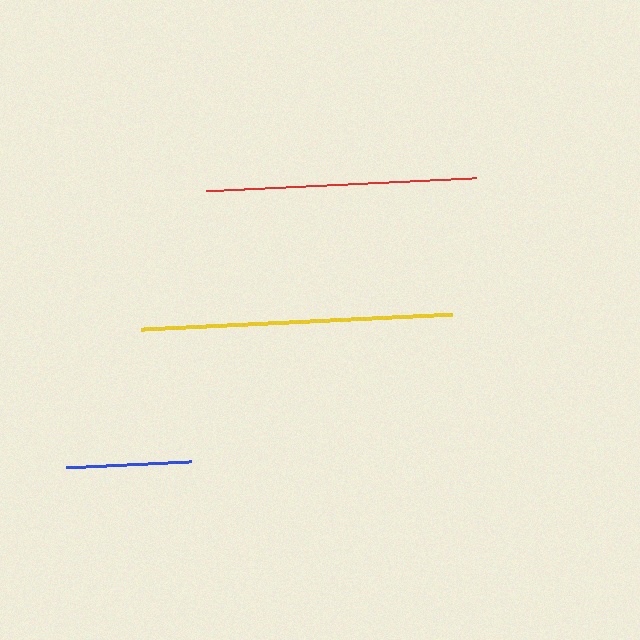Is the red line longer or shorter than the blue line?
The red line is longer than the blue line.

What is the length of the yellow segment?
The yellow segment is approximately 311 pixels long.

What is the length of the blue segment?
The blue segment is approximately 126 pixels long.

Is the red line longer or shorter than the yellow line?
The yellow line is longer than the red line.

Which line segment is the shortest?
The blue line is the shortest at approximately 126 pixels.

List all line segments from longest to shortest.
From longest to shortest: yellow, red, blue.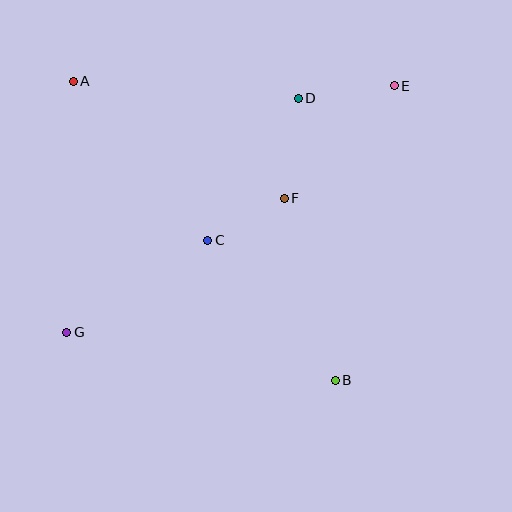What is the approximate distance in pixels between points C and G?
The distance between C and G is approximately 168 pixels.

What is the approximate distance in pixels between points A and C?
The distance between A and C is approximately 208 pixels.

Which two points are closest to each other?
Points C and F are closest to each other.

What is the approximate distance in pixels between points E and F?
The distance between E and F is approximately 158 pixels.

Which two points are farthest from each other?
Points E and G are farthest from each other.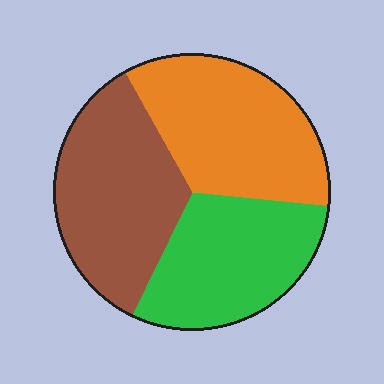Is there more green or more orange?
Orange.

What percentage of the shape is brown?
Brown covers around 35% of the shape.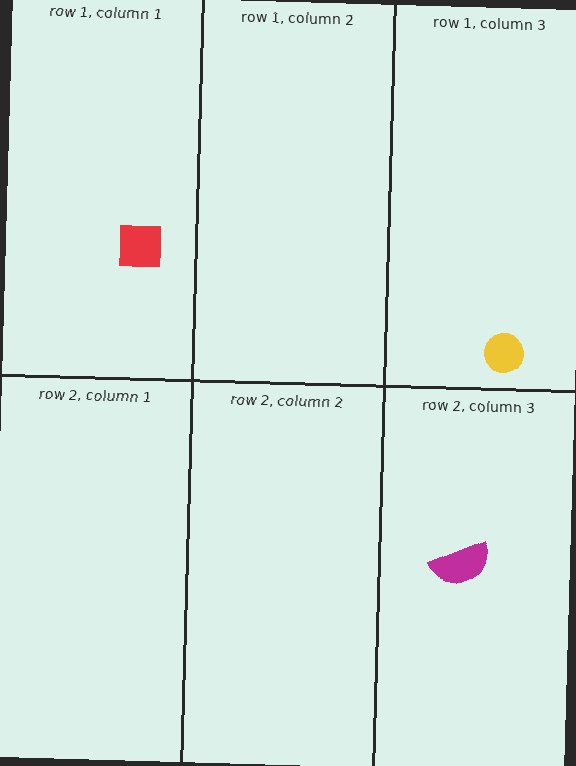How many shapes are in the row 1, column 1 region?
1.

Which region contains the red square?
The row 1, column 1 region.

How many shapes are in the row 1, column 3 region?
1.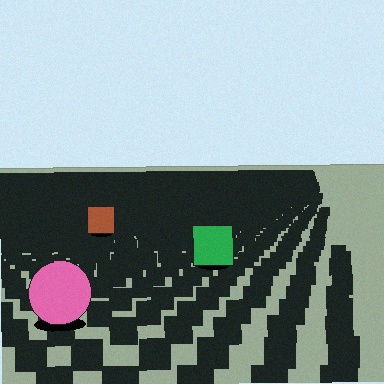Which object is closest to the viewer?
The pink circle is closest. The texture marks near it are larger and more spread out.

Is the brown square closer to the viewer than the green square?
No. The green square is closer — you can tell from the texture gradient: the ground texture is coarser near it.